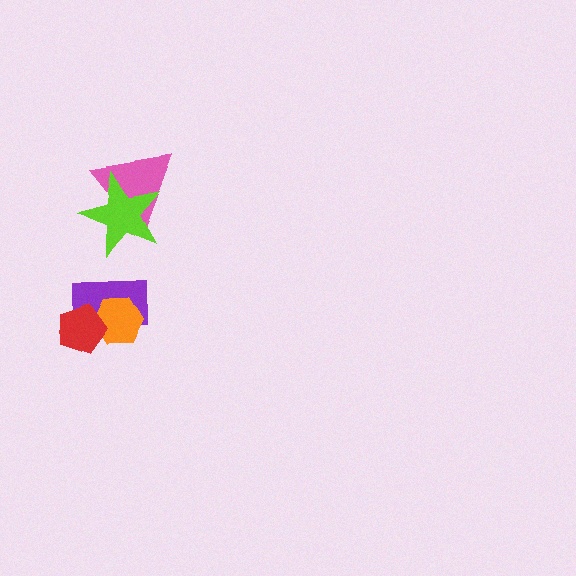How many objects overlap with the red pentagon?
2 objects overlap with the red pentagon.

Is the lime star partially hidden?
No, no other shape covers it.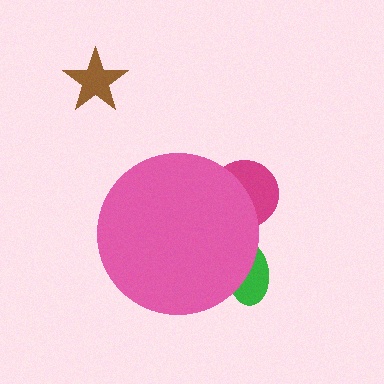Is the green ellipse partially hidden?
Yes, the green ellipse is partially hidden behind the pink circle.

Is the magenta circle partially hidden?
Yes, the magenta circle is partially hidden behind the pink circle.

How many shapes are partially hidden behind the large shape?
2 shapes are partially hidden.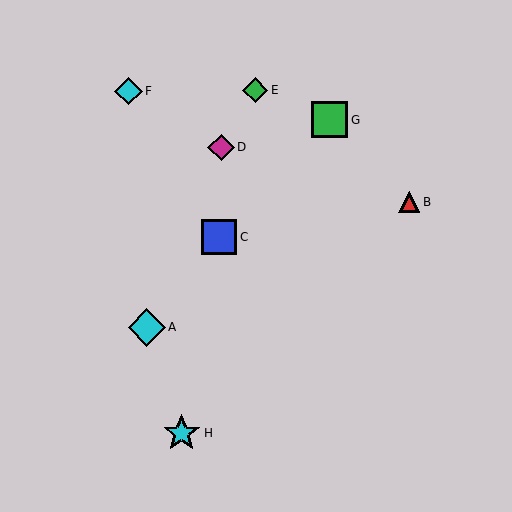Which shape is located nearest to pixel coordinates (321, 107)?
The green square (labeled G) at (329, 120) is nearest to that location.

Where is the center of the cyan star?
The center of the cyan star is at (182, 433).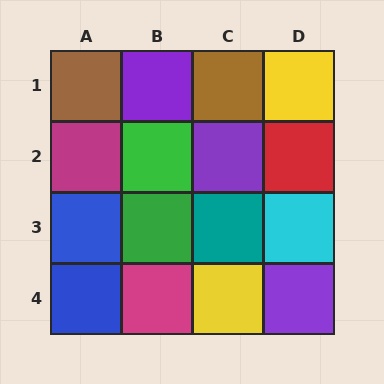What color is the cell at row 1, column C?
Brown.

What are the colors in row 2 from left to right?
Magenta, green, purple, red.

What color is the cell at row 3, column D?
Cyan.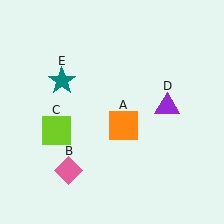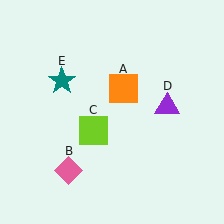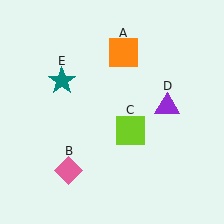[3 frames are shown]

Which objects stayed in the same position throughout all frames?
Pink diamond (object B) and purple triangle (object D) and teal star (object E) remained stationary.